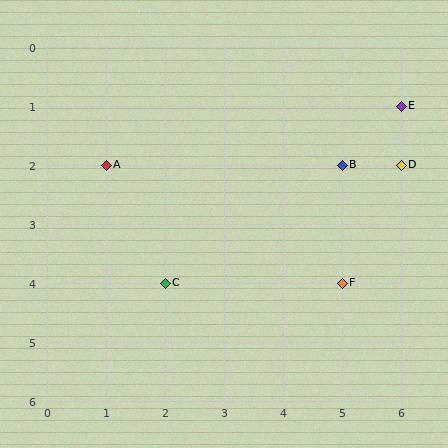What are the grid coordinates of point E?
Point E is at grid coordinates (6, 1).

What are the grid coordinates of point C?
Point C is at grid coordinates (2, 4).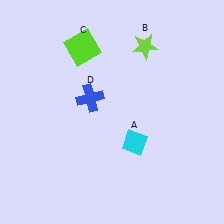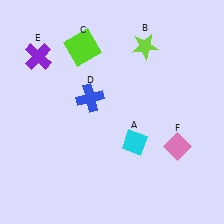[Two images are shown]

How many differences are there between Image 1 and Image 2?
There are 2 differences between the two images.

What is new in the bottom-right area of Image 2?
A pink diamond (F) was added in the bottom-right area of Image 2.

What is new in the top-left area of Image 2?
A purple cross (E) was added in the top-left area of Image 2.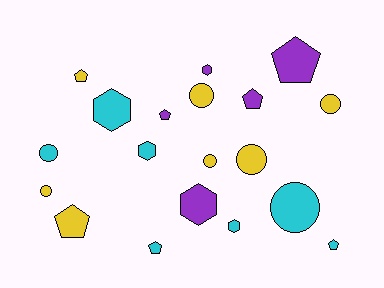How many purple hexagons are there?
There are 2 purple hexagons.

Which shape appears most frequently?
Pentagon, with 7 objects.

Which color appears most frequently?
Cyan, with 7 objects.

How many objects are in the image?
There are 19 objects.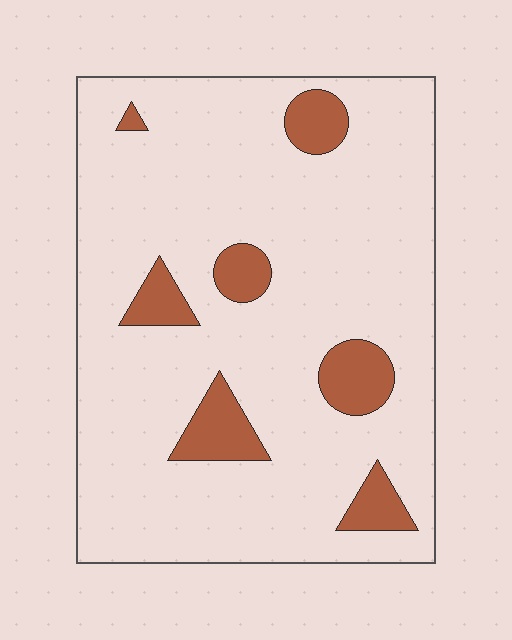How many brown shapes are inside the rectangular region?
7.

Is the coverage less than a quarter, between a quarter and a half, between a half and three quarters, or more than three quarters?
Less than a quarter.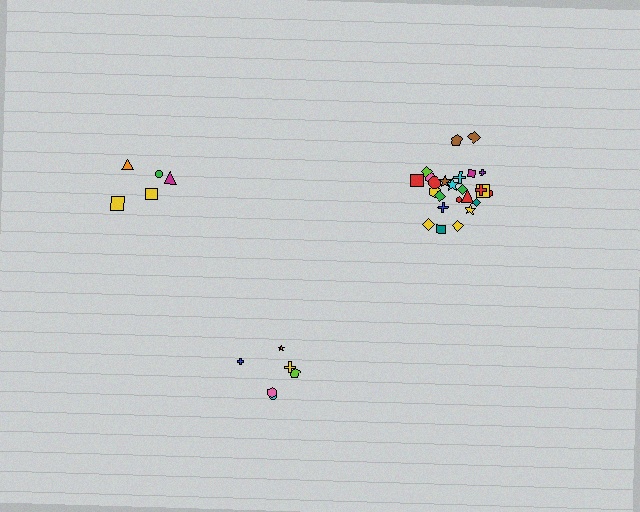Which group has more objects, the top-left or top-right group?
The top-right group.